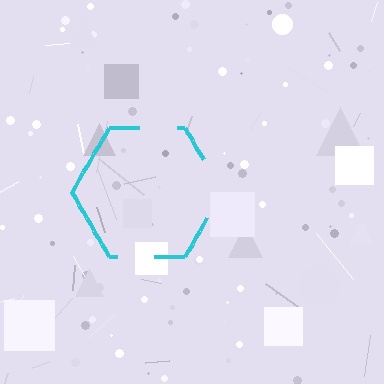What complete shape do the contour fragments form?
The contour fragments form a hexagon.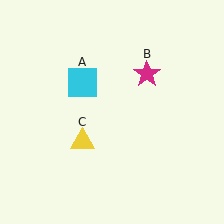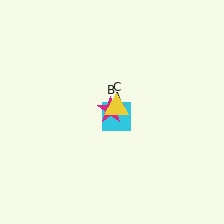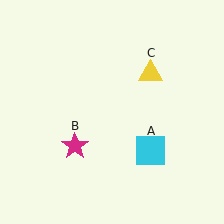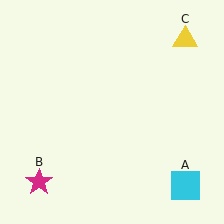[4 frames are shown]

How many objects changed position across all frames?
3 objects changed position: cyan square (object A), magenta star (object B), yellow triangle (object C).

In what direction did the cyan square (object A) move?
The cyan square (object A) moved down and to the right.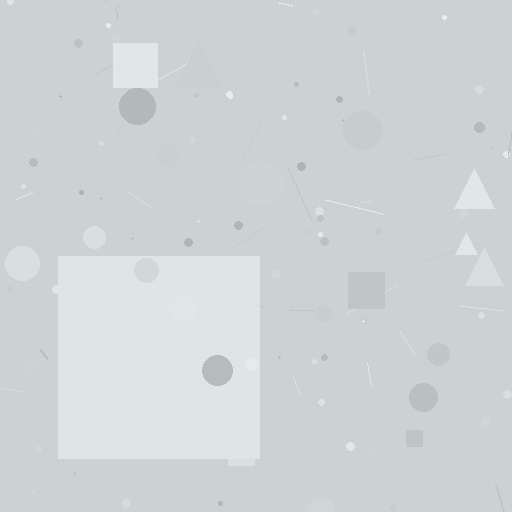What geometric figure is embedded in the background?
A square is embedded in the background.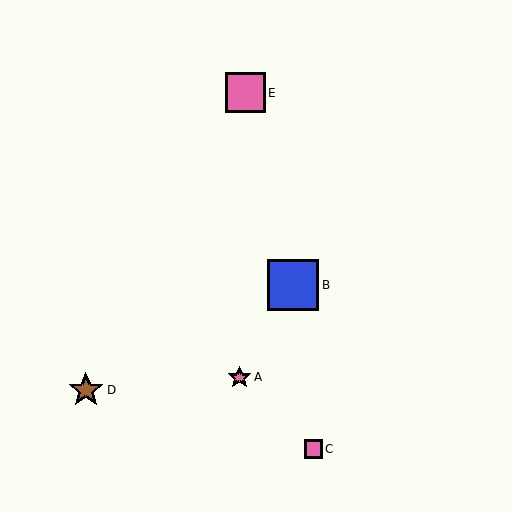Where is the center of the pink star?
The center of the pink star is at (240, 377).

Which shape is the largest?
The blue square (labeled B) is the largest.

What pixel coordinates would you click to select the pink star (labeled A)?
Click at (240, 377) to select the pink star A.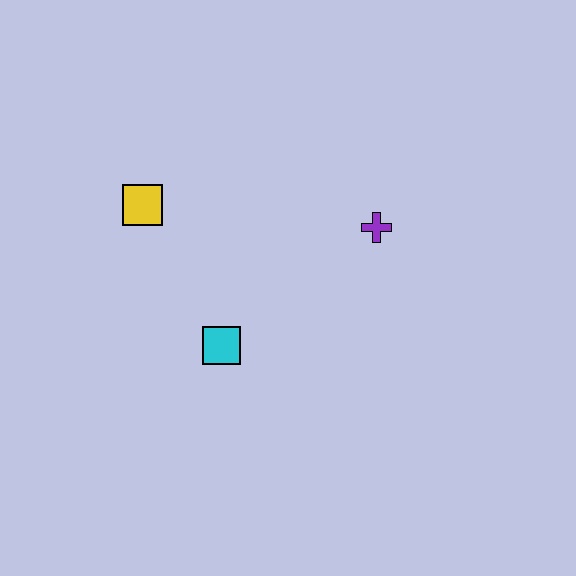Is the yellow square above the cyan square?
Yes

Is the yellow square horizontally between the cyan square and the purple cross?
No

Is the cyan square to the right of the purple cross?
No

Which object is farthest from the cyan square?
The purple cross is farthest from the cyan square.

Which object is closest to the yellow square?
The cyan square is closest to the yellow square.